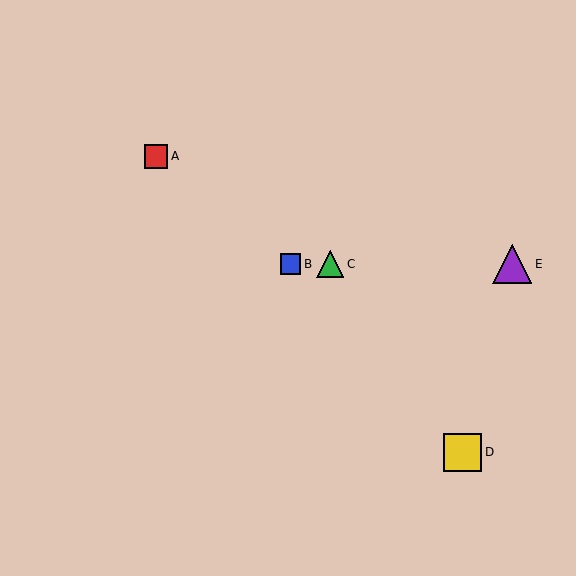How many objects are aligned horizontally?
3 objects (B, C, E) are aligned horizontally.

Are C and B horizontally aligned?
Yes, both are at y≈264.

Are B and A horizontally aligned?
No, B is at y≈264 and A is at y≈156.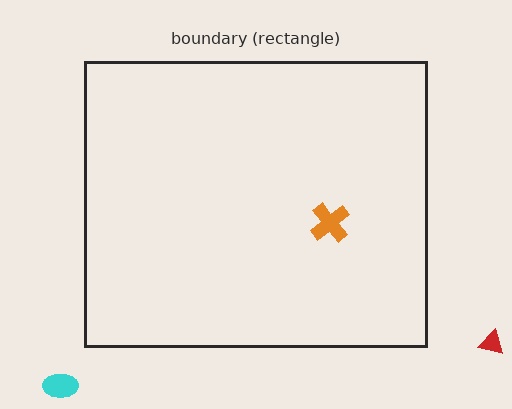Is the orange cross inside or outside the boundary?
Inside.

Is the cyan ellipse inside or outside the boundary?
Outside.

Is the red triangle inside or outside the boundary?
Outside.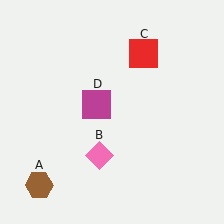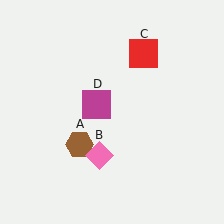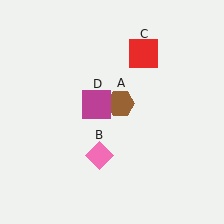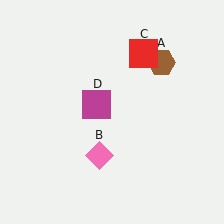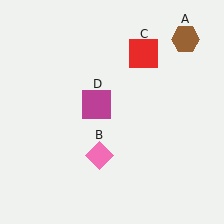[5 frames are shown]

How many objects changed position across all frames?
1 object changed position: brown hexagon (object A).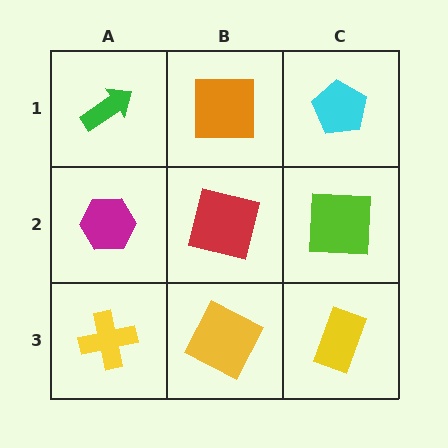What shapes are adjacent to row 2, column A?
A green arrow (row 1, column A), a yellow cross (row 3, column A), a red square (row 2, column B).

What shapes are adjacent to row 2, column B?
An orange square (row 1, column B), a yellow square (row 3, column B), a magenta hexagon (row 2, column A), a lime square (row 2, column C).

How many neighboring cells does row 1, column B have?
3.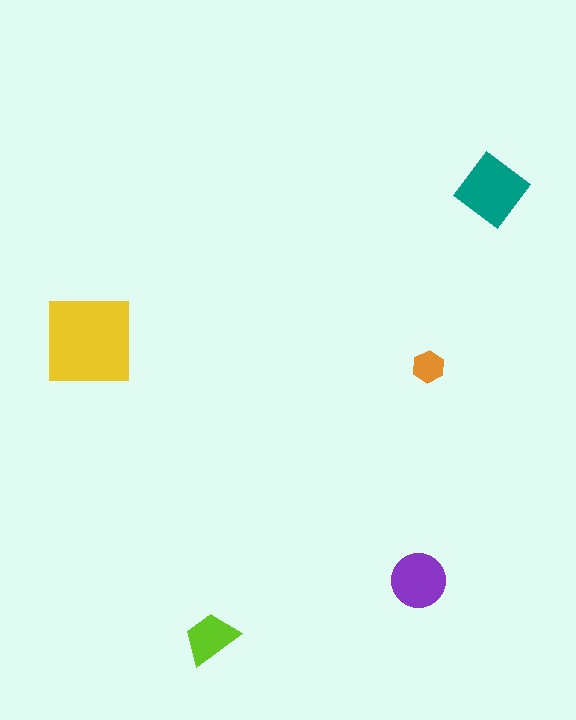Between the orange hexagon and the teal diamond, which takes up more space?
The teal diamond.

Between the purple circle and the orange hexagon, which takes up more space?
The purple circle.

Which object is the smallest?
The orange hexagon.